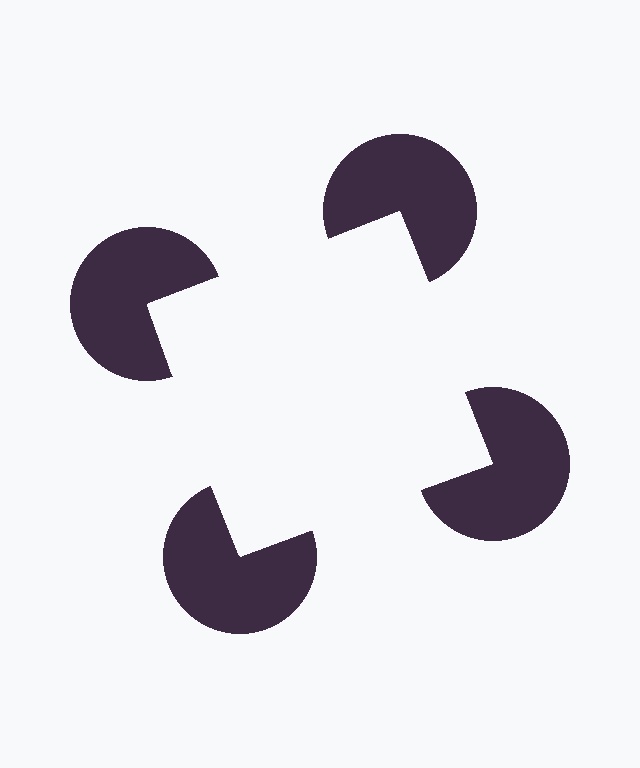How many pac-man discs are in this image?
There are 4 — one at each vertex of the illusory square.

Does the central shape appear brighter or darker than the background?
It typically appears slightly brighter than the background, even though no actual brightness change is drawn.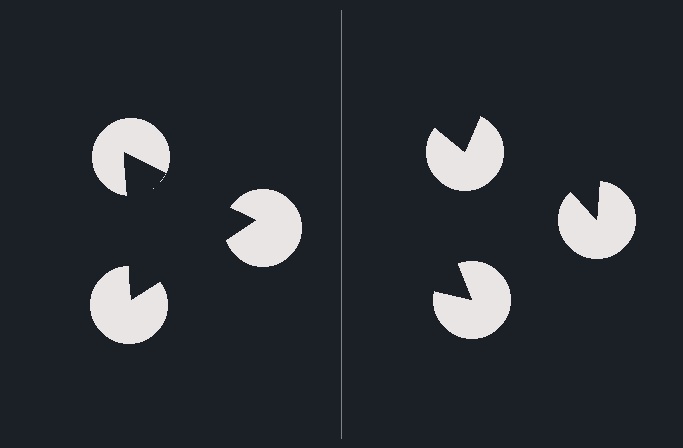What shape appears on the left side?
An illusory triangle.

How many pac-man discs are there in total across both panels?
6 — 3 on each side.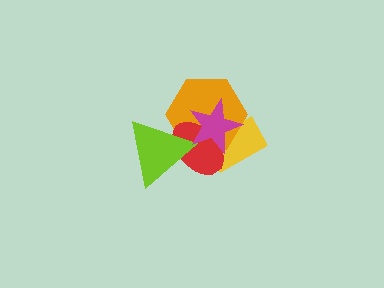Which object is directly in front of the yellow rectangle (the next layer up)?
The orange hexagon is directly in front of the yellow rectangle.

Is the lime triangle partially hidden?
Yes, it is partially covered by another shape.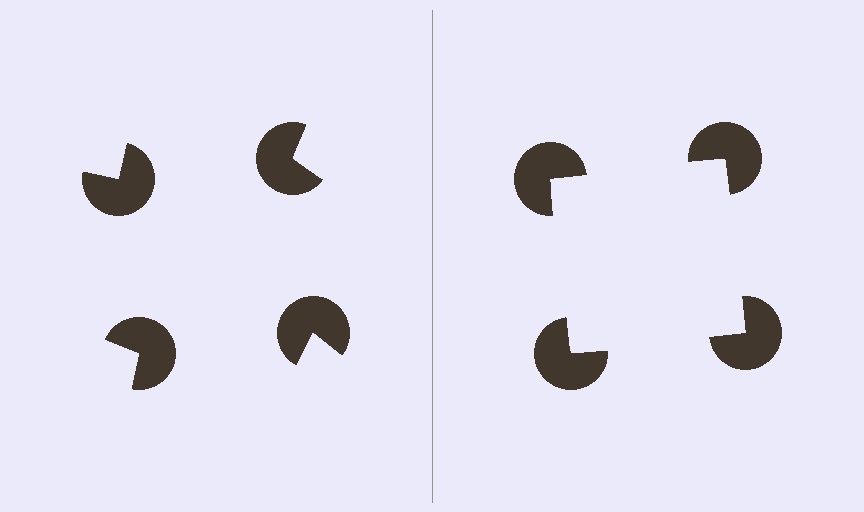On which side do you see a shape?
An illusory square appears on the right side. On the left side the wedge cuts are rotated, so no coherent shape forms.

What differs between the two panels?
The pac-man discs are positioned identically on both sides; only the wedge orientations differ. On the right they align to a square; on the left they are misaligned.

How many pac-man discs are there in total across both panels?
8 — 4 on each side.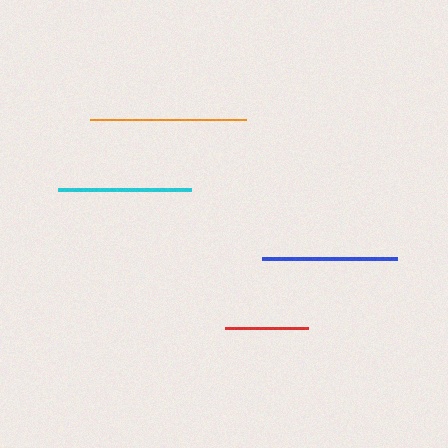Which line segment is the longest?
The orange line is the longest at approximately 157 pixels.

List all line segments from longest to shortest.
From longest to shortest: orange, blue, cyan, red.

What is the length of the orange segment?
The orange segment is approximately 157 pixels long.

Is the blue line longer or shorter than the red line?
The blue line is longer than the red line.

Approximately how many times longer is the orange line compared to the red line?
The orange line is approximately 1.9 times the length of the red line.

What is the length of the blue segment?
The blue segment is approximately 135 pixels long.